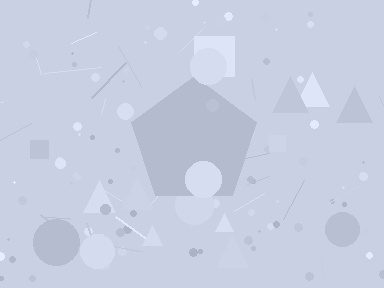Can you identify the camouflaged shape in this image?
The camouflaged shape is a pentagon.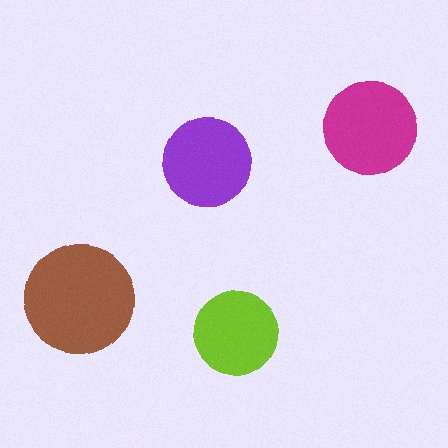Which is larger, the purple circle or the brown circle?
The brown one.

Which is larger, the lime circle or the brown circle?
The brown one.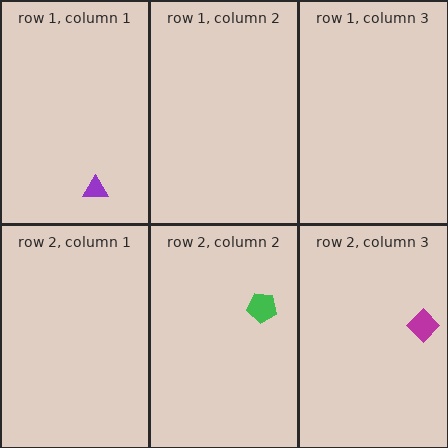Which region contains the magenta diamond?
The row 2, column 3 region.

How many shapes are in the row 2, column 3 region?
1.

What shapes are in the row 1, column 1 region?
The purple triangle.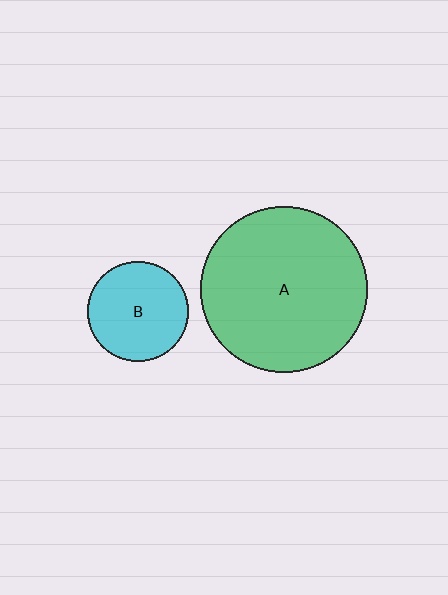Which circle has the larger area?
Circle A (green).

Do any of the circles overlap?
No, none of the circles overlap.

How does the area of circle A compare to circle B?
Approximately 2.8 times.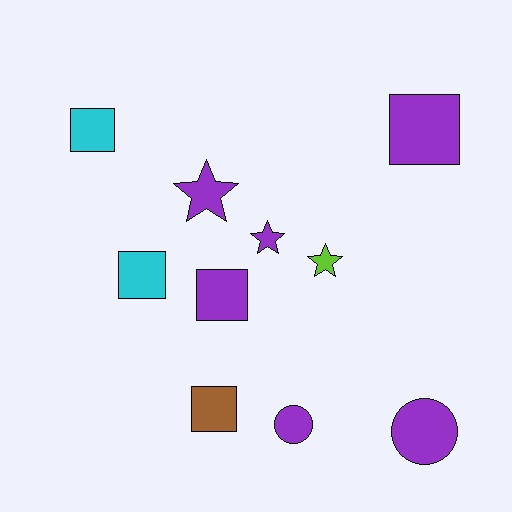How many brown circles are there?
There are no brown circles.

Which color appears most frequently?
Purple, with 6 objects.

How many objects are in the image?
There are 10 objects.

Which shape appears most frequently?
Square, with 5 objects.